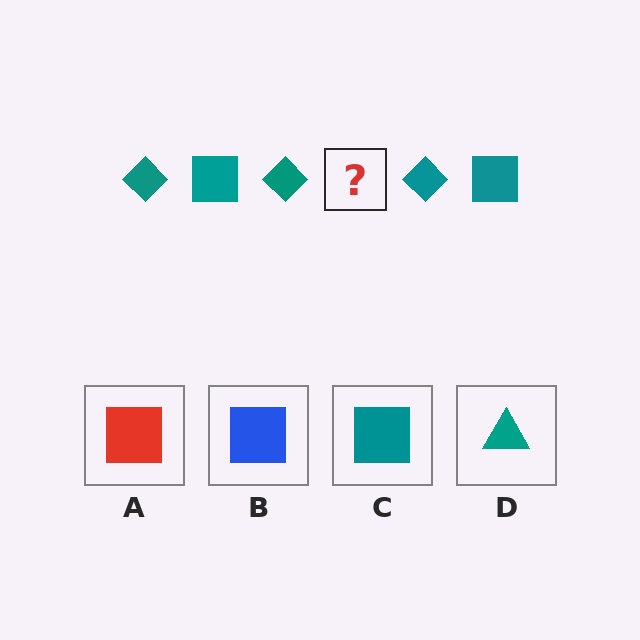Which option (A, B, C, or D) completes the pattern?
C.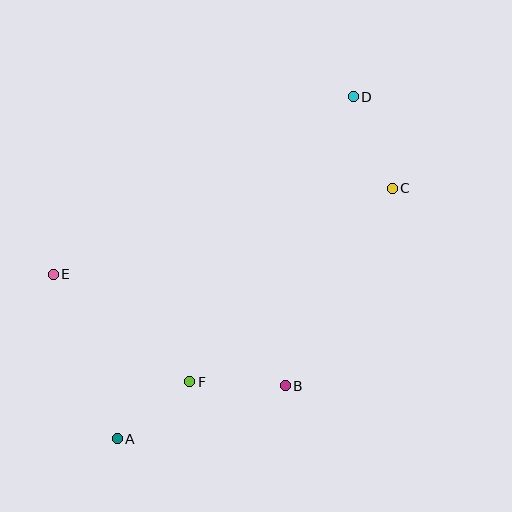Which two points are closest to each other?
Points A and F are closest to each other.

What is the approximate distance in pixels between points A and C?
The distance between A and C is approximately 372 pixels.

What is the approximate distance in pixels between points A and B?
The distance between A and B is approximately 176 pixels.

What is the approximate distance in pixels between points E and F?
The distance between E and F is approximately 174 pixels.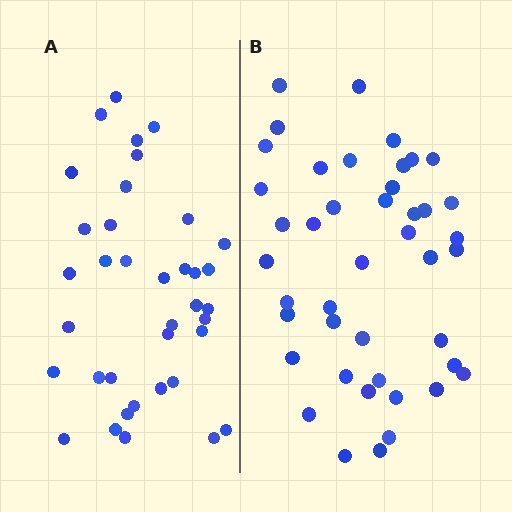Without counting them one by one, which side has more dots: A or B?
Region B (the right region) has more dots.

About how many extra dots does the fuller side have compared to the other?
Region B has about 6 more dots than region A.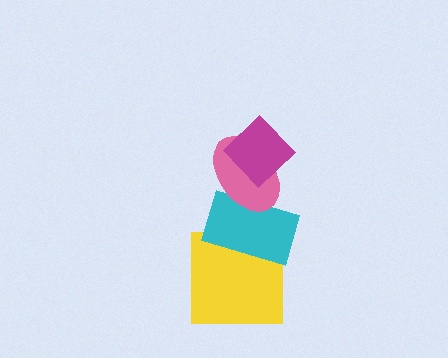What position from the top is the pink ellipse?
The pink ellipse is 2nd from the top.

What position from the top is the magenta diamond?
The magenta diamond is 1st from the top.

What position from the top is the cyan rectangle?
The cyan rectangle is 3rd from the top.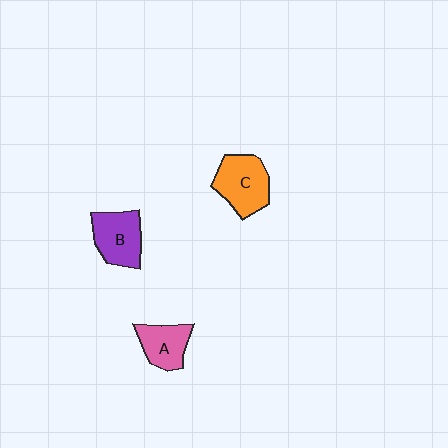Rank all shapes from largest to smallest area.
From largest to smallest: C (orange), B (purple), A (pink).